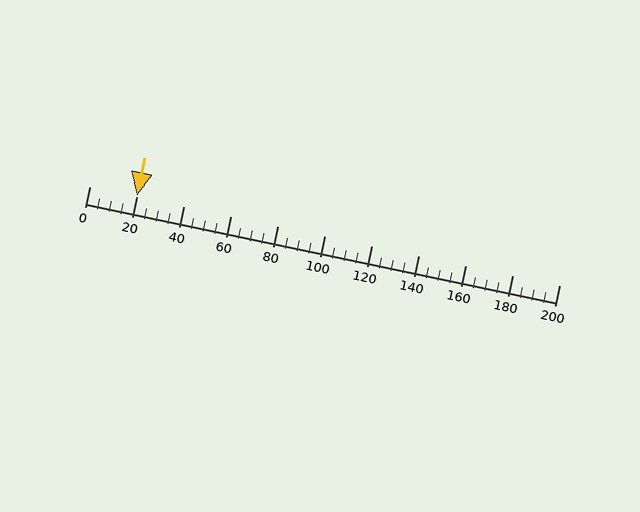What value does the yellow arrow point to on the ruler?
The yellow arrow points to approximately 20.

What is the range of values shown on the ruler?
The ruler shows values from 0 to 200.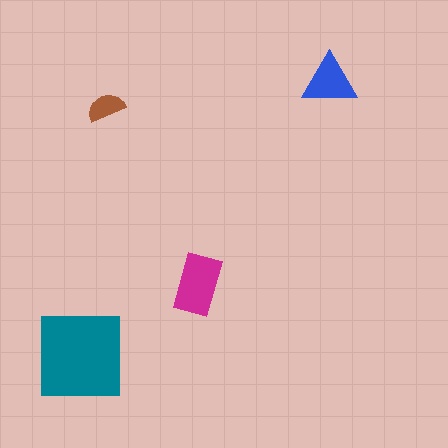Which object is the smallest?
The brown semicircle.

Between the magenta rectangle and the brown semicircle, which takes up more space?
The magenta rectangle.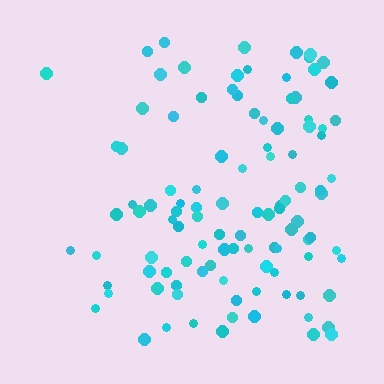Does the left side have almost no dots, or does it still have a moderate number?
Still a moderate number, just noticeably fewer than the right.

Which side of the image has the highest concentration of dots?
The right.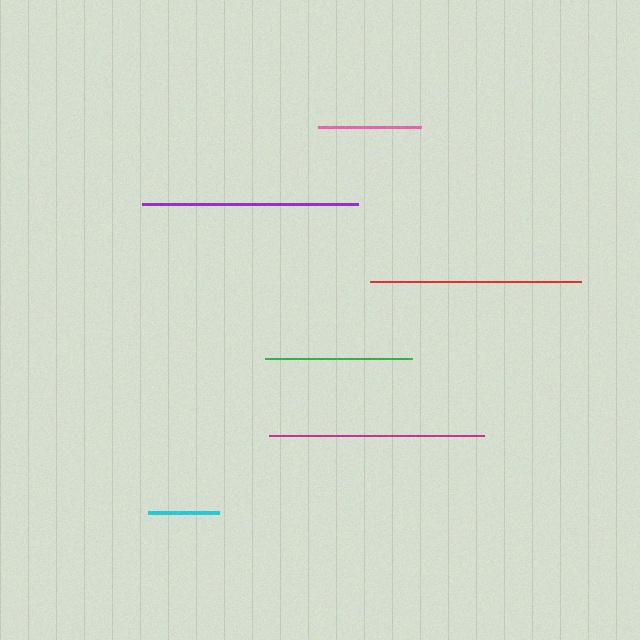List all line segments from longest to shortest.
From longest to shortest: purple, magenta, red, green, pink, cyan.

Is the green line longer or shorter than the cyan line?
The green line is longer than the cyan line.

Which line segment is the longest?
The purple line is the longest at approximately 216 pixels.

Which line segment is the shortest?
The cyan line is the shortest at approximately 71 pixels.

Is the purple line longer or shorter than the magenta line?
The purple line is longer than the magenta line.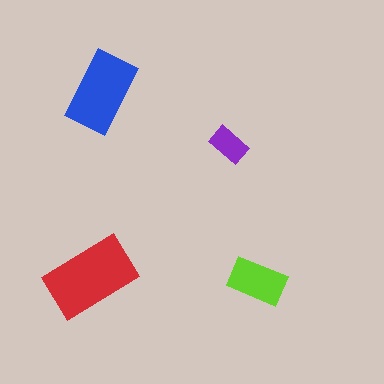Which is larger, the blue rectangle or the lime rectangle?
The blue one.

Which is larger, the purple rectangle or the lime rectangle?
The lime one.